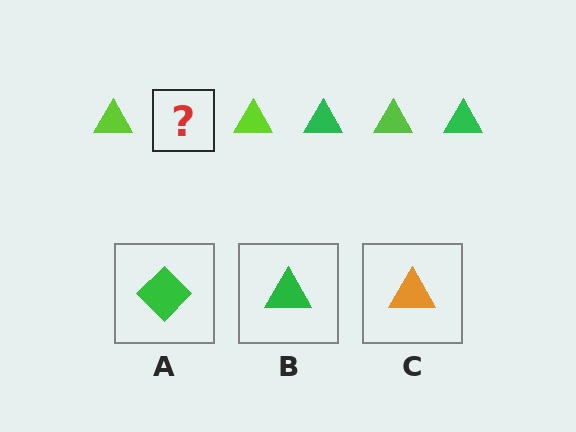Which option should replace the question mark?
Option B.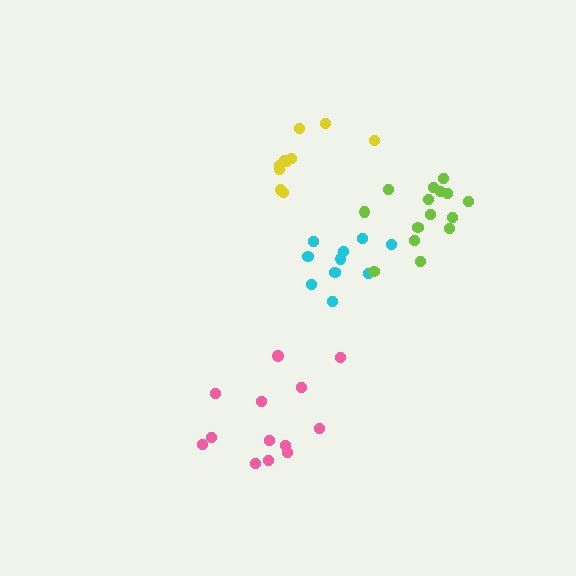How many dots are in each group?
Group 1: 13 dots, Group 2: 10 dots, Group 3: 10 dots, Group 4: 15 dots (48 total).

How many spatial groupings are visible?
There are 4 spatial groupings.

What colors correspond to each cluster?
The clusters are colored: pink, cyan, yellow, lime.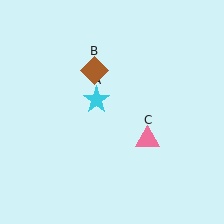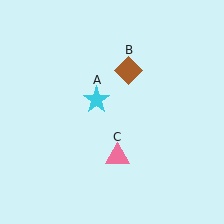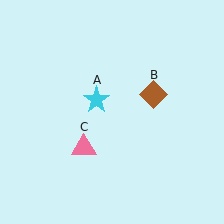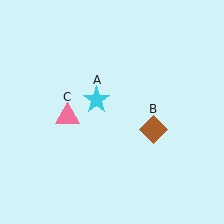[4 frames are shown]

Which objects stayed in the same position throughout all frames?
Cyan star (object A) remained stationary.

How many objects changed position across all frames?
2 objects changed position: brown diamond (object B), pink triangle (object C).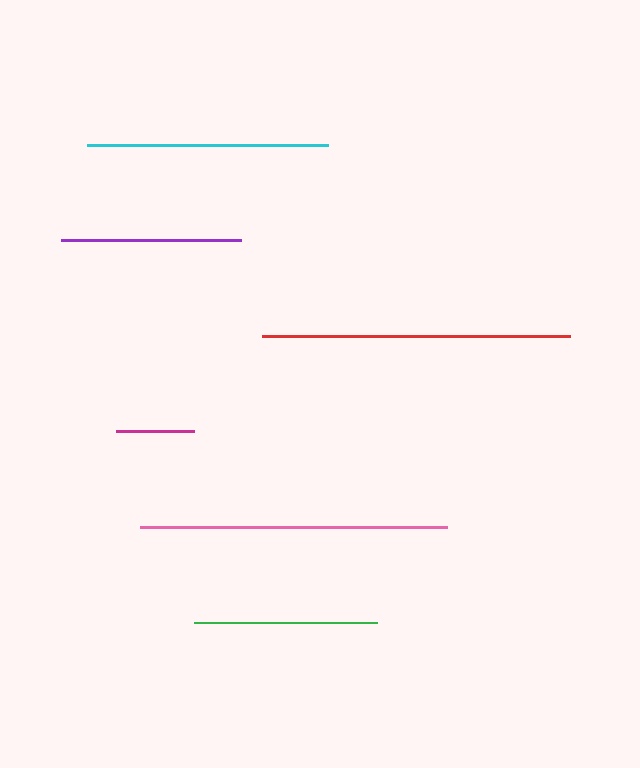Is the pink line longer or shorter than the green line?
The pink line is longer than the green line.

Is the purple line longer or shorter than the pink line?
The pink line is longer than the purple line.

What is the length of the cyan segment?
The cyan segment is approximately 242 pixels long.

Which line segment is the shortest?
The magenta line is the shortest at approximately 77 pixels.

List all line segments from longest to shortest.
From longest to shortest: red, pink, cyan, green, purple, magenta.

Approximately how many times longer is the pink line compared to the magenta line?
The pink line is approximately 4.0 times the length of the magenta line.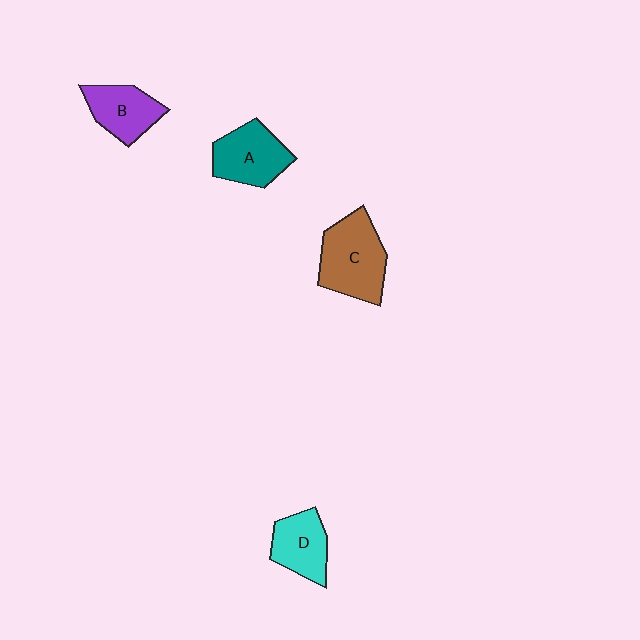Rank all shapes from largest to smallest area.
From largest to smallest: C (brown), A (teal), B (purple), D (cyan).